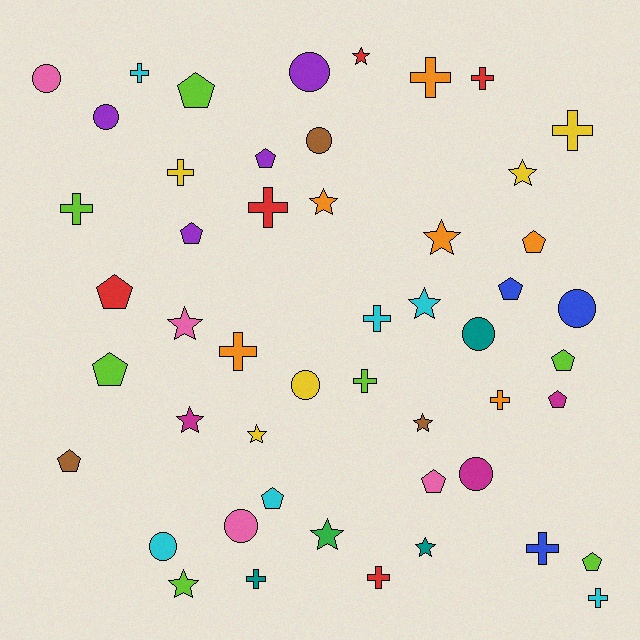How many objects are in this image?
There are 50 objects.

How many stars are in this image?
There are 12 stars.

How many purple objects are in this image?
There are 4 purple objects.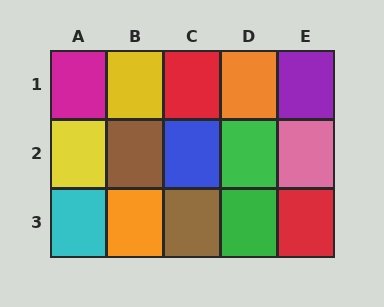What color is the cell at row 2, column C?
Blue.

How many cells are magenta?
1 cell is magenta.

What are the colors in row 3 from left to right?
Cyan, orange, brown, green, red.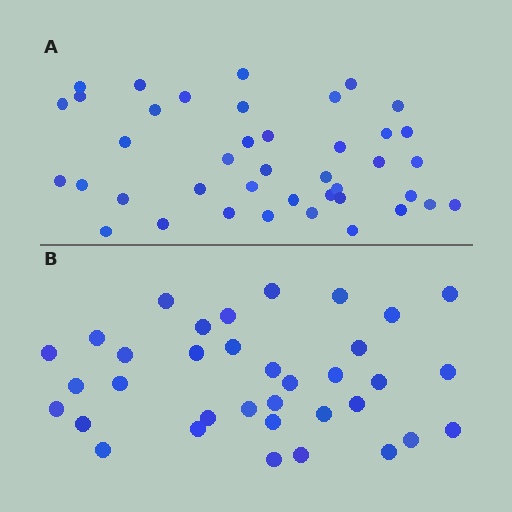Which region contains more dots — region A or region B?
Region A (the top region) has more dots.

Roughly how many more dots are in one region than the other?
Region A has about 6 more dots than region B.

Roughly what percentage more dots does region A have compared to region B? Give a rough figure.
About 15% more.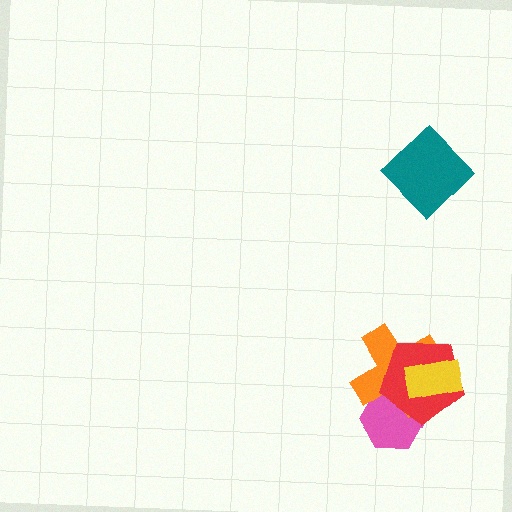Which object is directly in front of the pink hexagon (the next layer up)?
The orange cross is directly in front of the pink hexagon.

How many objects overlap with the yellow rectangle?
2 objects overlap with the yellow rectangle.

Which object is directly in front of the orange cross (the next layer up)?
The red pentagon is directly in front of the orange cross.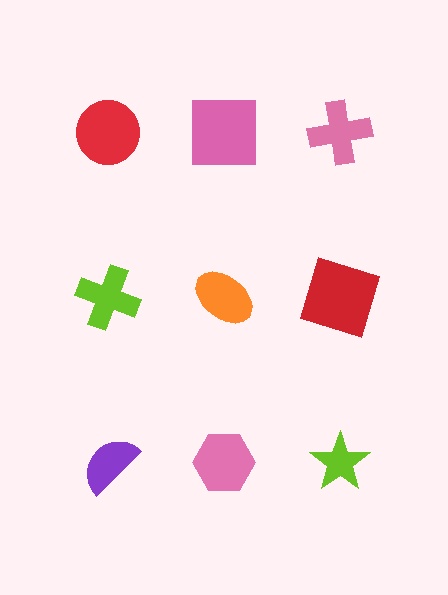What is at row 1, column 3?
A pink cross.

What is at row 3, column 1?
A purple semicircle.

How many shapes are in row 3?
3 shapes.